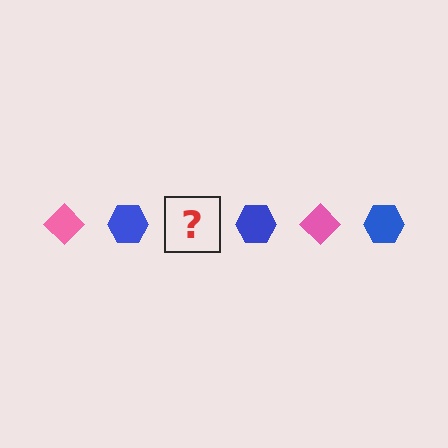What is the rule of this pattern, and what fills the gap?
The rule is that the pattern alternates between pink diamond and blue hexagon. The gap should be filled with a pink diamond.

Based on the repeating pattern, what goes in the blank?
The blank should be a pink diamond.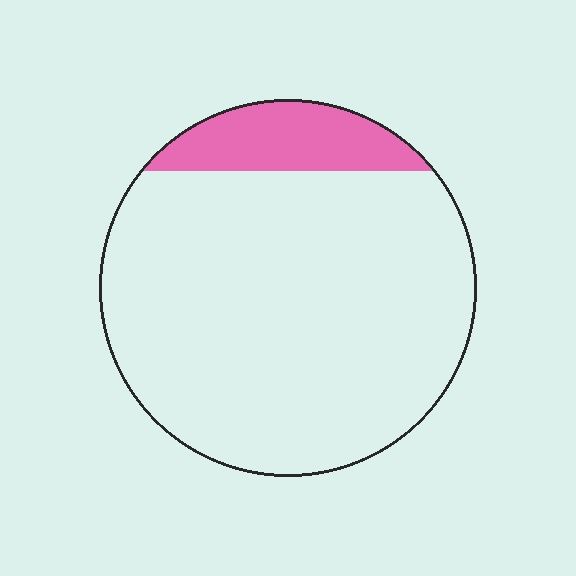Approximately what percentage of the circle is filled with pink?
Approximately 15%.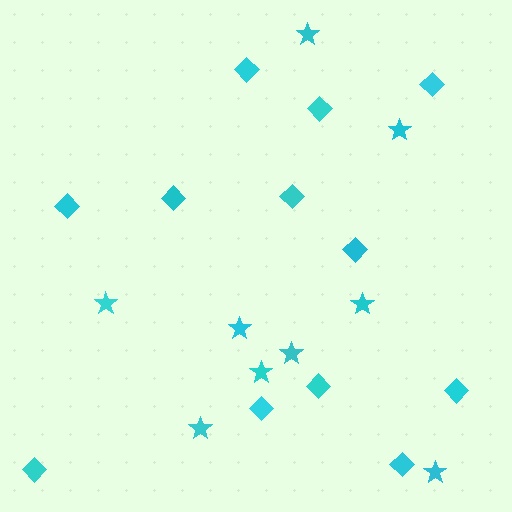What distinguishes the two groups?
There are 2 groups: one group of stars (9) and one group of diamonds (12).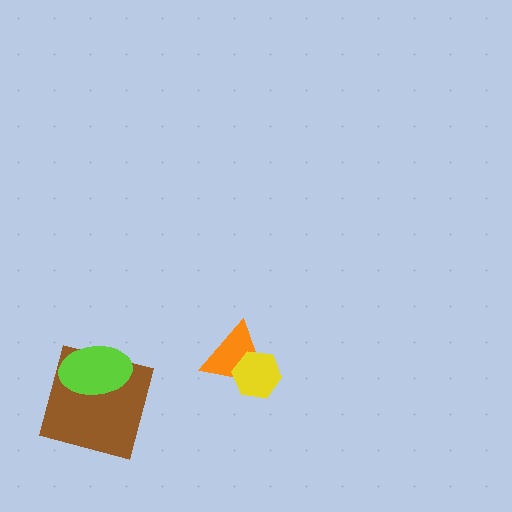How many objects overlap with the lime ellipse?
1 object overlaps with the lime ellipse.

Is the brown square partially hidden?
Yes, it is partially covered by another shape.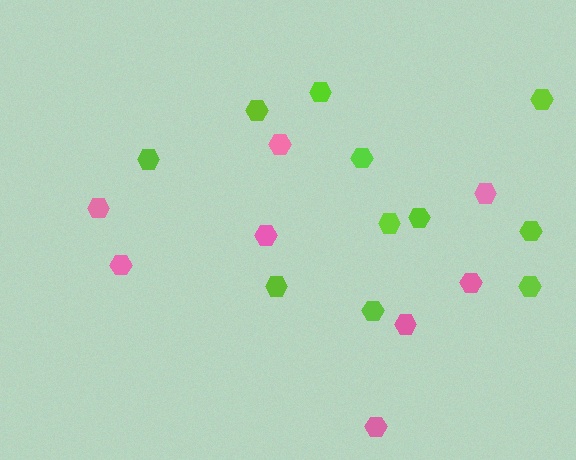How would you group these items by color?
There are 2 groups: one group of lime hexagons (11) and one group of pink hexagons (8).